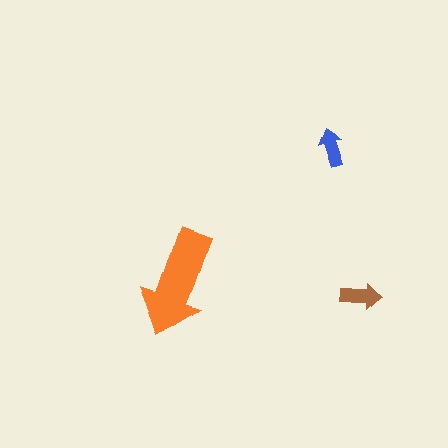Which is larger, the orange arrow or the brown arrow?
The orange one.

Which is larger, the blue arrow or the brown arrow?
The brown one.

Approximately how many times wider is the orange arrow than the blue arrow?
About 3 times wider.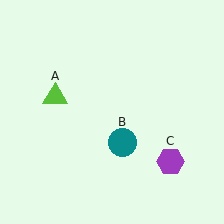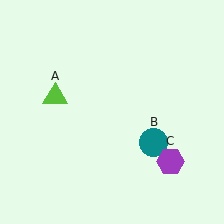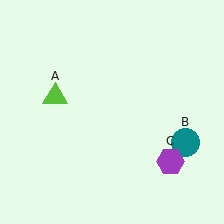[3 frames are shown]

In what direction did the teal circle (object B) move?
The teal circle (object B) moved right.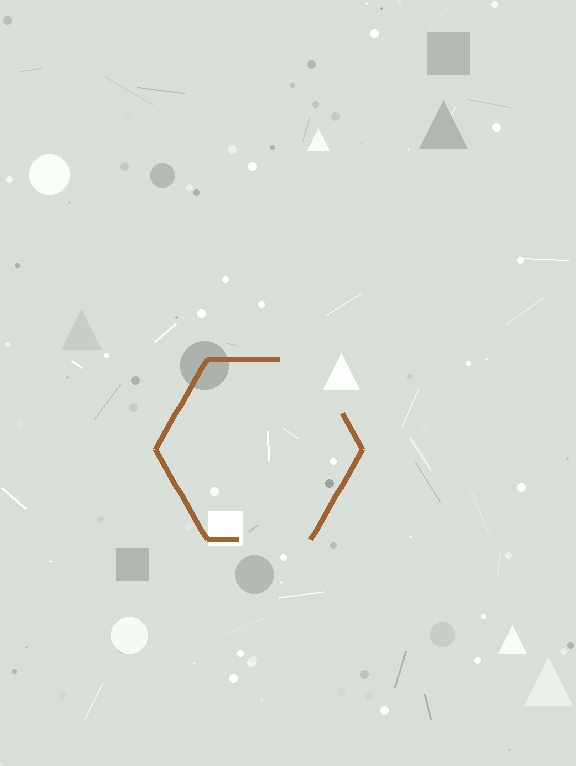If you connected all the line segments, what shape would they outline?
They would outline a hexagon.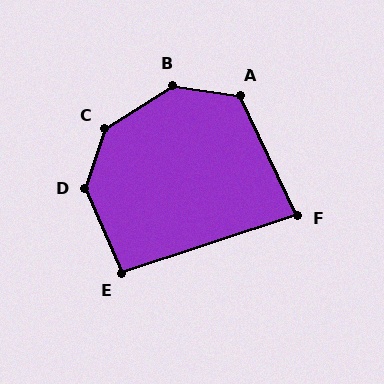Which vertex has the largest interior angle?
C, at approximately 141 degrees.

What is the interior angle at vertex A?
Approximately 123 degrees (obtuse).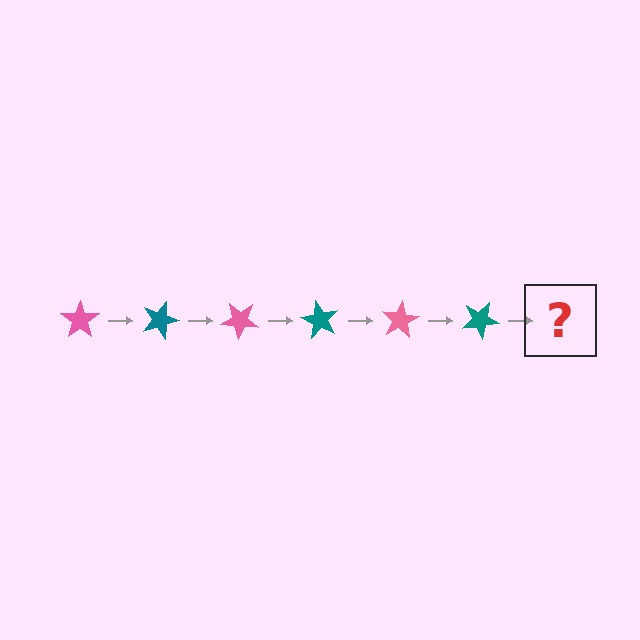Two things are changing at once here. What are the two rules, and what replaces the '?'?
The two rules are that it rotates 20 degrees each step and the color cycles through pink and teal. The '?' should be a pink star, rotated 120 degrees from the start.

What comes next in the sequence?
The next element should be a pink star, rotated 120 degrees from the start.